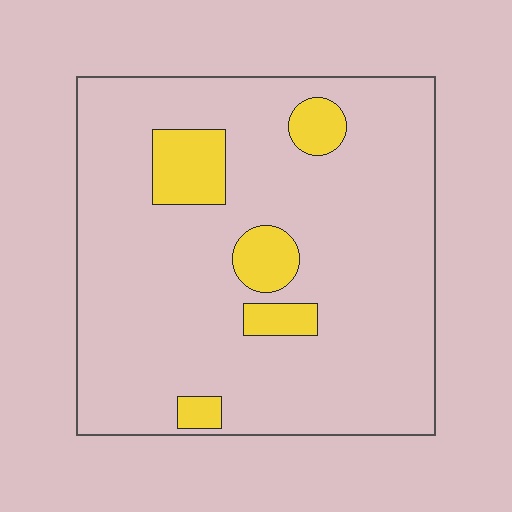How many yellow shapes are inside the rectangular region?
5.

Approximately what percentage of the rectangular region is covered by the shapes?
Approximately 10%.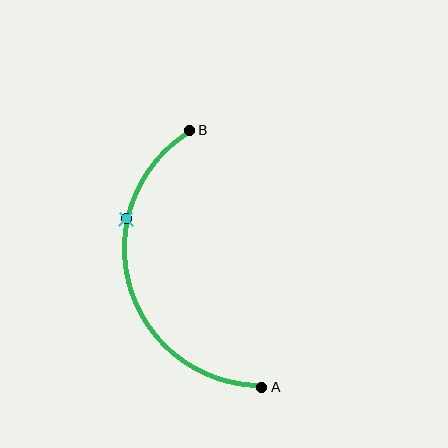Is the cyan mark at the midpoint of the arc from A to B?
No. The cyan mark lies on the arc but is closer to endpoint B. The arc midpoint would be at the point on the curve equidistant along the arc from both A and B.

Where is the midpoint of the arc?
The arc midpoint is the point on the curve farthest from the straight line joining A and B. It sits to the left of that line.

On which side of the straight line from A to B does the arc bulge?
The arc bulges to the left of the straight line connecting A and B.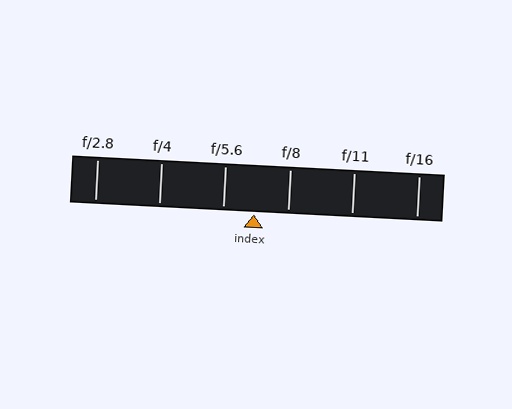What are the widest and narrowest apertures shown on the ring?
The widest aperture shown is f/2.8 and the narrowest is f/16.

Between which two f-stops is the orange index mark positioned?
The index mark is between f/5.6 and f/8.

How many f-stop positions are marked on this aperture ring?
There are 6 f-stop positions marked.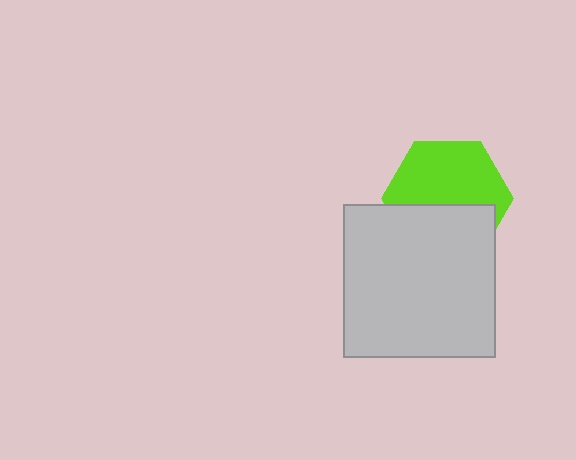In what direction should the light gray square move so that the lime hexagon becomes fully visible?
The light gray square should move down. That is the shortest direction to clear the overlap and leave the lime hexagon fully visible.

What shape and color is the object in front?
The object in front is a light gray square.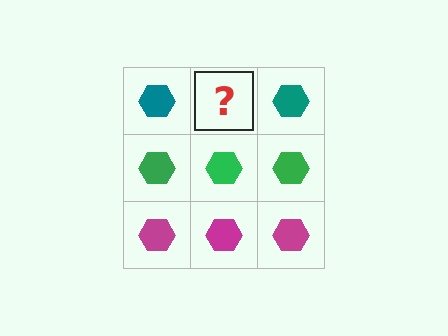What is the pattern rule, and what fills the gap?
The rule is that each row has a consistent color. The gap should be filled with a teal hexagon.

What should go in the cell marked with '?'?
The missing cell should contain a teal hexagon.